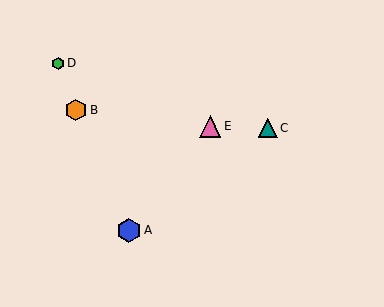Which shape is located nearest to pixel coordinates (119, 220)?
The blue hexagon (labeled A) at (129, 230) is nearest to that location.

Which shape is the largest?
The blue hexagon (labeled A) is the largest.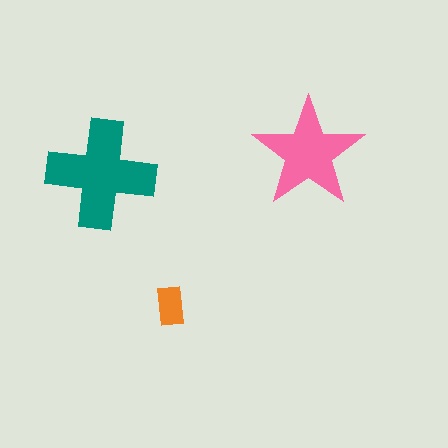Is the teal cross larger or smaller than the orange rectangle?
Larger.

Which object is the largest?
The teal cross.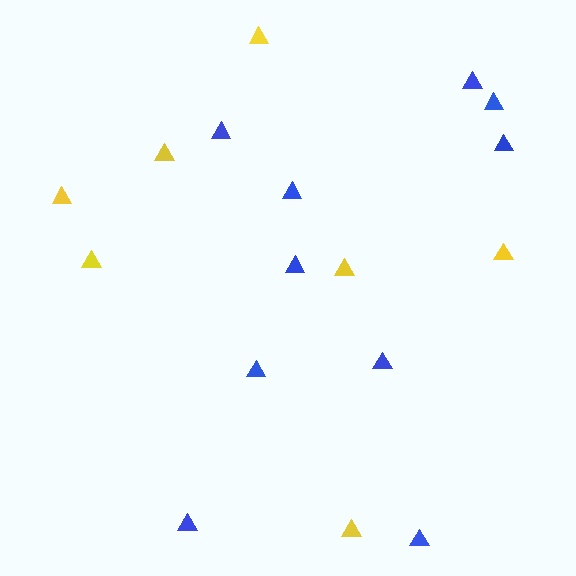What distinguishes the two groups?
There are 2 groups: one group of yellow triangles (7) and one group of blue triangles (10).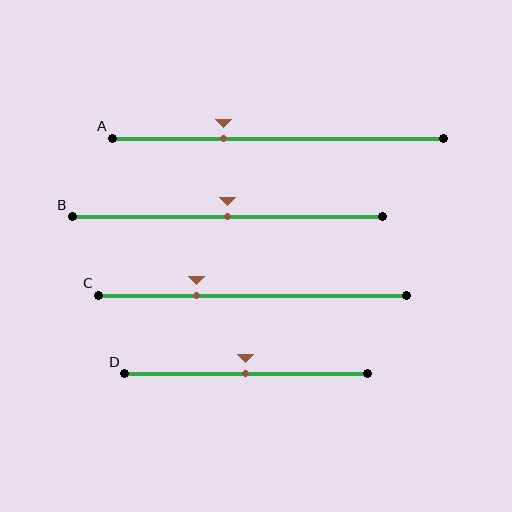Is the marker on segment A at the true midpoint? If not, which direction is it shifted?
No, the marker on segment A is shifted to the left by about 17% of the segment length.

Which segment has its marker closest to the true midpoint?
Segment B has its marker closest to the true midpoint.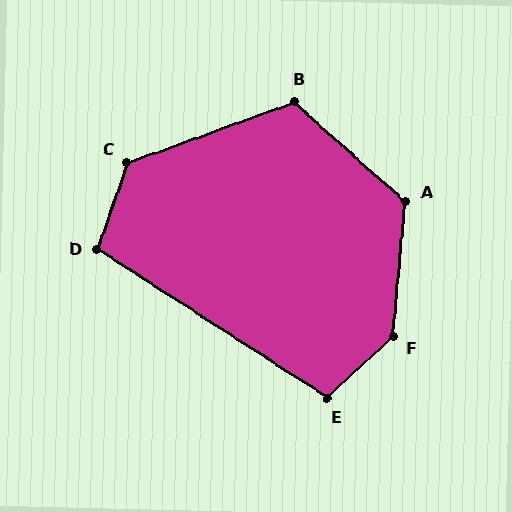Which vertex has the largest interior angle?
F, at approximately 138 degrees.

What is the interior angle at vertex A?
Approximately 127 degrees (obtuse).